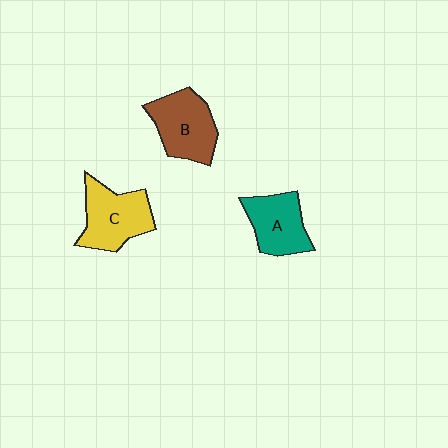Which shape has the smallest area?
Shape A (teal).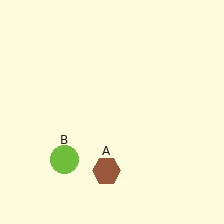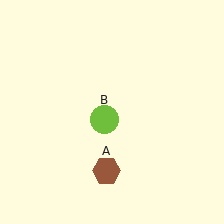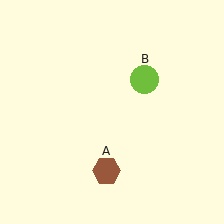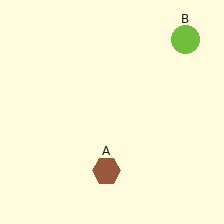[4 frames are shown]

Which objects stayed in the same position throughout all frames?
Brown hexagon (object A) remained stationary.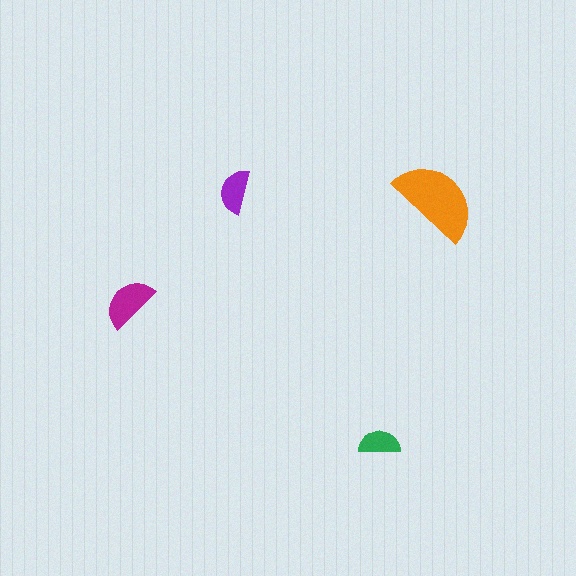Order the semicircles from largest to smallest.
the orange one, the magenta one, the purple one, the green one.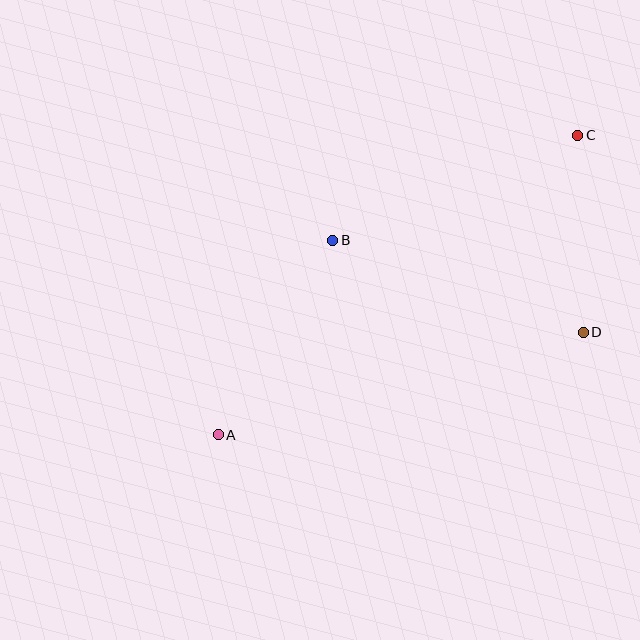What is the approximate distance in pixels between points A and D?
The distance between A and D is approximately 379 pixels.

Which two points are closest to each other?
Points C and D are closest to each other.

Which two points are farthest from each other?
Points A and C are farthest from each other.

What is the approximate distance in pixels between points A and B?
The distance between A and B is approximately 226 pixels.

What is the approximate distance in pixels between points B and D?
The distance between B and D is approximately 267 pixels.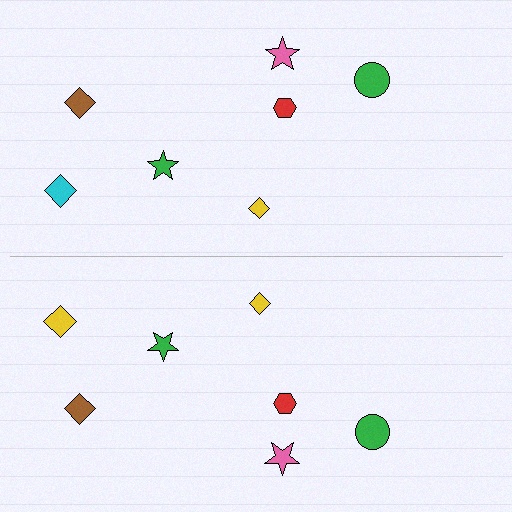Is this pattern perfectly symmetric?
No, the pattern is not perfectly symmetric. The yellow diamond on the bottom side breaks the symmetry — its mirror counterpart is cyan.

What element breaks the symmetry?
The yellow diamond on the bottom side breaks the symmetry — its mirror counterpart is cyan.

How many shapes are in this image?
There are 14 shapes in this image.